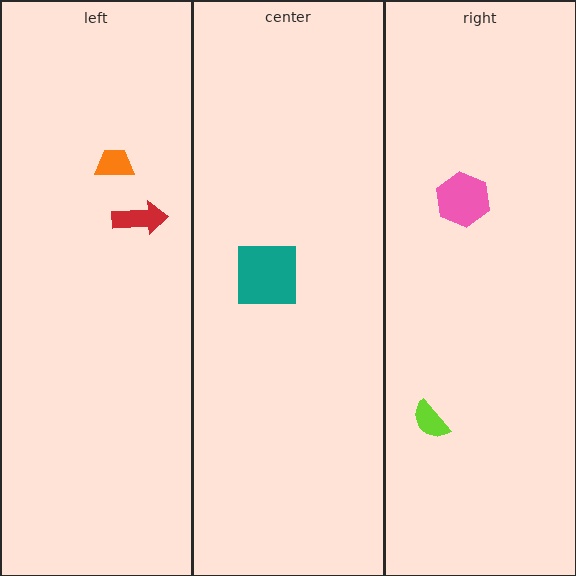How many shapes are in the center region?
1.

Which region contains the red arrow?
The left region.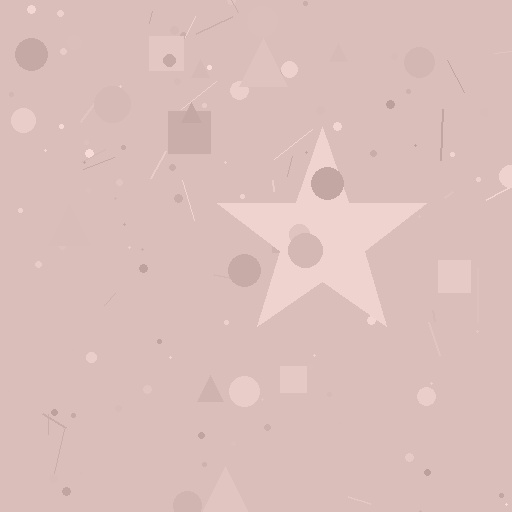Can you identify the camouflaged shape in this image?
The camouflaged shape is a star.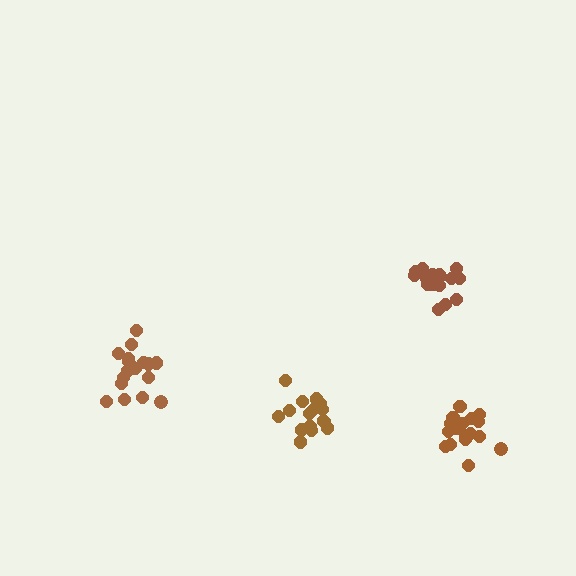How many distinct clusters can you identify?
There are 4 distinct clusters.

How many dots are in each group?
Group 1: 18 dots, Group 2: 18 dots, Group 3: 17 dots, Group 4: 19 dots (72 total).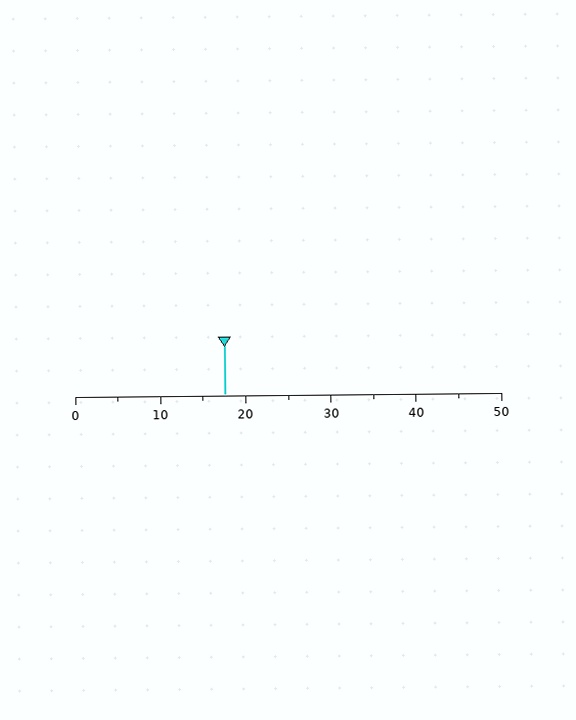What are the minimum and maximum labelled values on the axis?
The axis runs from 0 to 50.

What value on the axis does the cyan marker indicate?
The marker indicates approximately 17.5.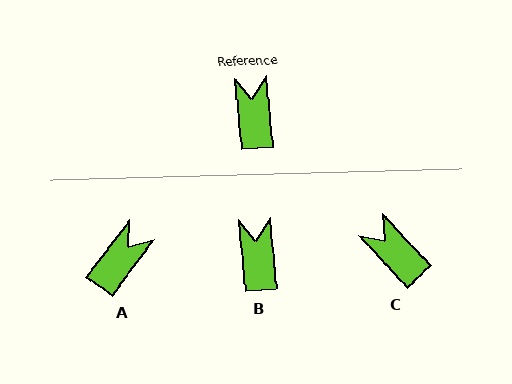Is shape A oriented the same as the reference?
No, it is off by about 43 degrees.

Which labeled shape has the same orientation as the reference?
B.